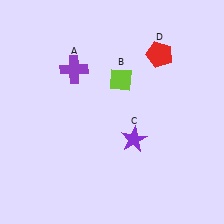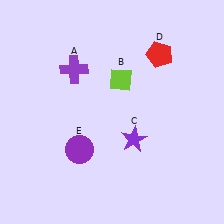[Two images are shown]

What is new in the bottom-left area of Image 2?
A purple circle (E) was added in the bottom-left area of Image 2.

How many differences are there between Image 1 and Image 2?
There is 1 difference between the two images.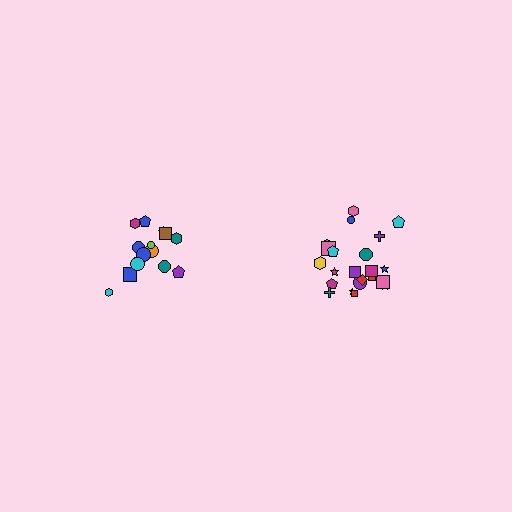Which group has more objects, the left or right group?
The right group.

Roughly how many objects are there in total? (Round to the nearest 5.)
Roughly 35 objects in total.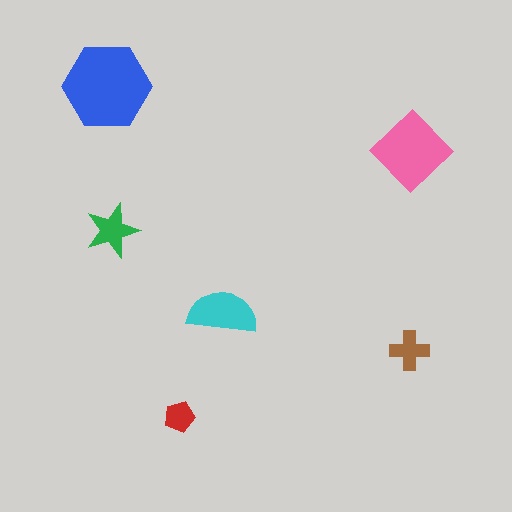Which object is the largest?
The blue hexagon.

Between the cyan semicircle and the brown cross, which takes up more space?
The cyan semicircle.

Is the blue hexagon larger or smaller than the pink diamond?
Larger.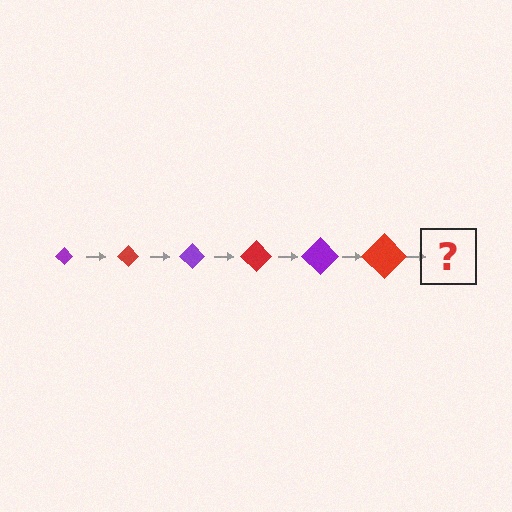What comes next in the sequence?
The next element should be a purple diamond, larger than the previous one.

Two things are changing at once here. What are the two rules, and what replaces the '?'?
The two rules are that the diamond grows larger each step and the color cycles through purple and red. The '?' should be a purple diamond, larger than the previous one.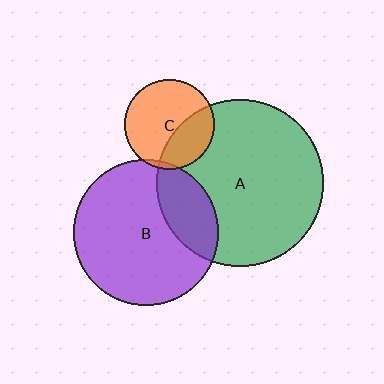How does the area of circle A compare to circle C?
Approximately 3.4 times.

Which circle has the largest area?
Circle A (green).